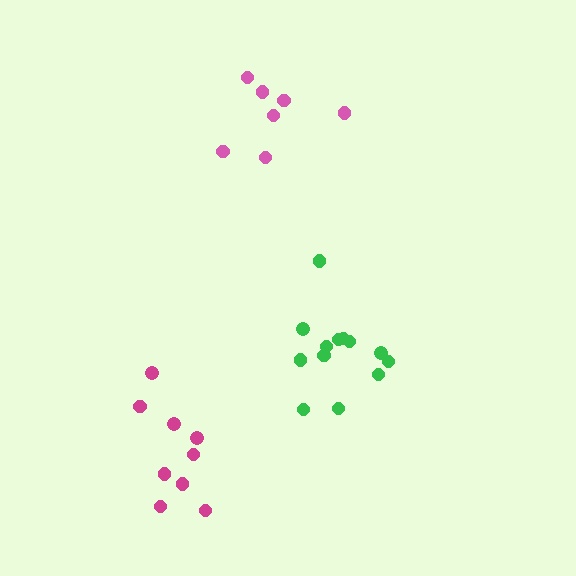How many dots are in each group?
Group 1: 7 dots, Group 2: 13 dots, Group 3: 9 dots (29 total).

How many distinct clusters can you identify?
There are 3 distinct clusters.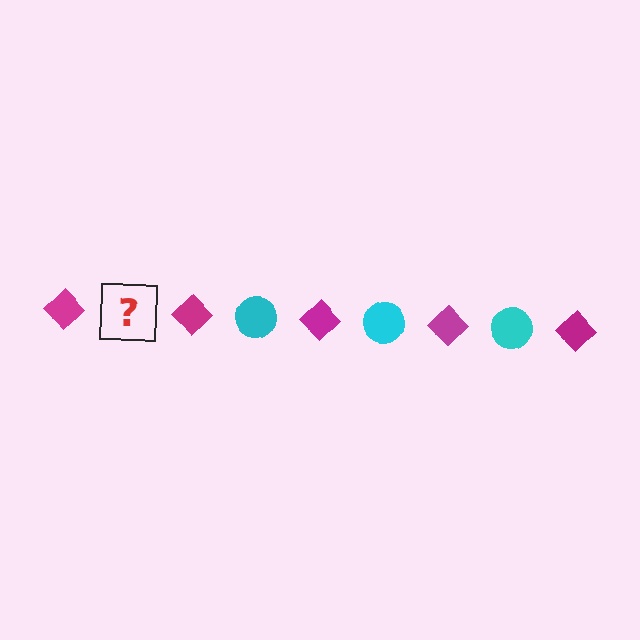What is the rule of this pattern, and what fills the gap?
The rule is that the pattern alternates between magenta diamond and cyan circle. The gap should be filled with a cyan circle.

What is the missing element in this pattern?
The missing element is a cyan circle.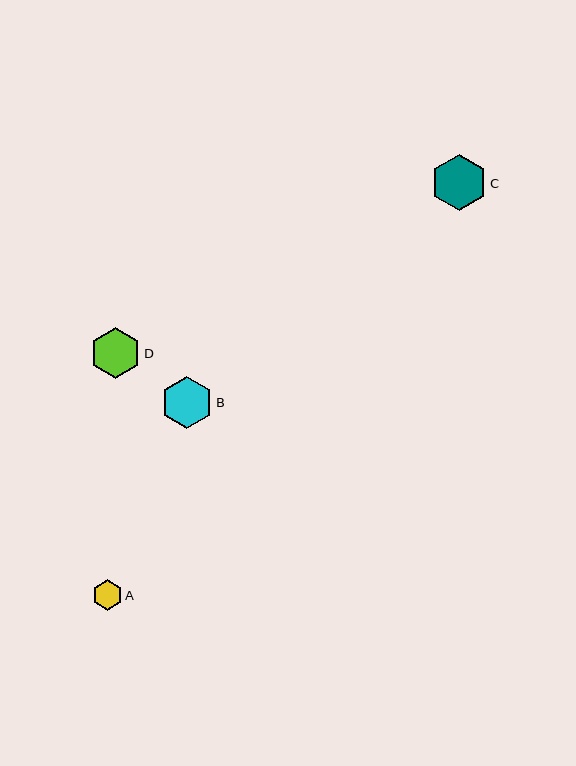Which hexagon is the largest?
Hexagon C is the largest with a size of approximately 56 pixels.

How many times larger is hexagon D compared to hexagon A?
Hexagon D is approximately 1.7 times the size of hexagon A.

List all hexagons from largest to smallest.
From largest to smallest: C, B, D, A.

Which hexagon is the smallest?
Hexagon A is the smallest with a size of approximately 30 pixels.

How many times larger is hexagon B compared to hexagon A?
Hexagon B is approximately 1.7 times the size of hexagon A.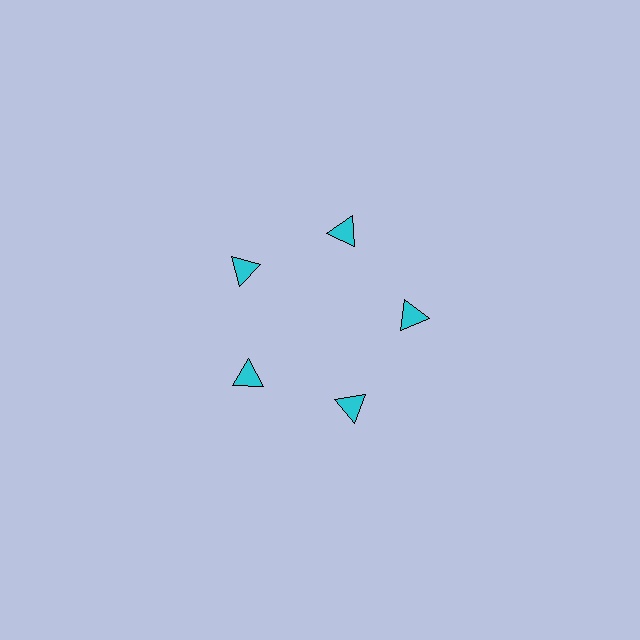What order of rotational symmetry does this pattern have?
This pattern has 5-fold rotational symmetry.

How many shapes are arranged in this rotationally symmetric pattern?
There are 5 shapes, arranged in 5 groups of 1.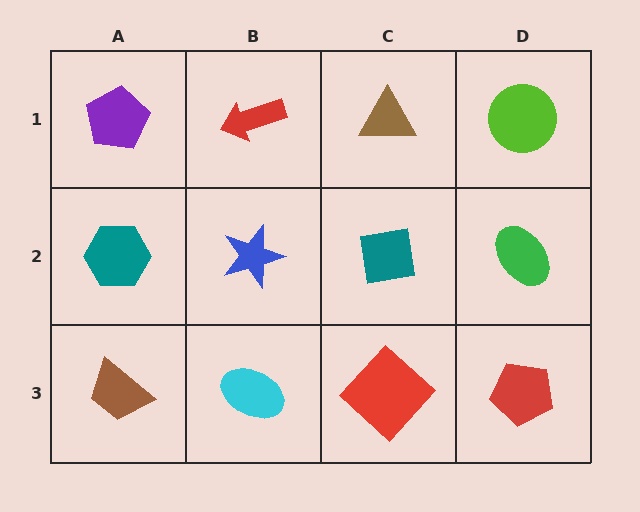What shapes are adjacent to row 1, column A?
A teal hexagon (row 2, column A), a red arrow (row 1, column B).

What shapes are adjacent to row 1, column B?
A blue star (row 2, column B), a purple pentagon (row 1, column A), a brown triangle (row 1, column C).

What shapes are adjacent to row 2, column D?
A lime circle (row 1, column D), a red pentagon (row 3, column D), a teal square (row 2, column C).